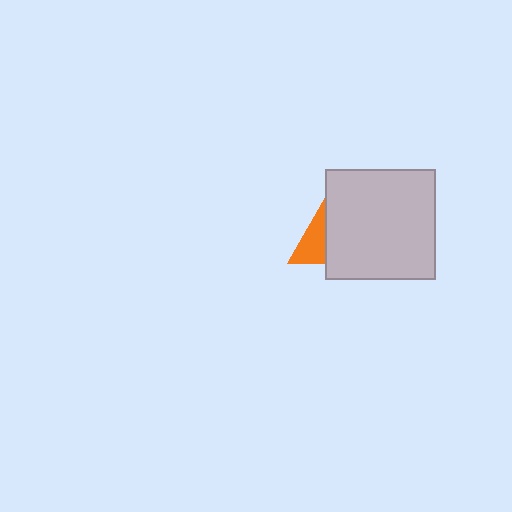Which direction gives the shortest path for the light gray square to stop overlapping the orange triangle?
Moving right gives the shortest separation.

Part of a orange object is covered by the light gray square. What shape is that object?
It is a triangle.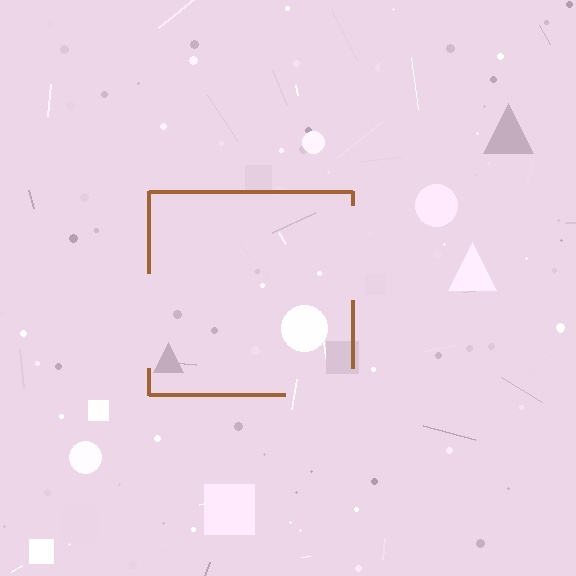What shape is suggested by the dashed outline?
The dashed outline suggests a square.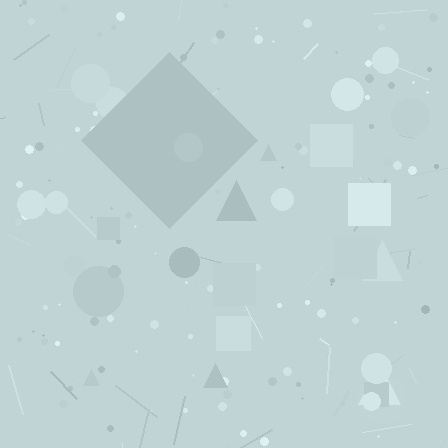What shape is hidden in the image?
A diamond is hidden in the image.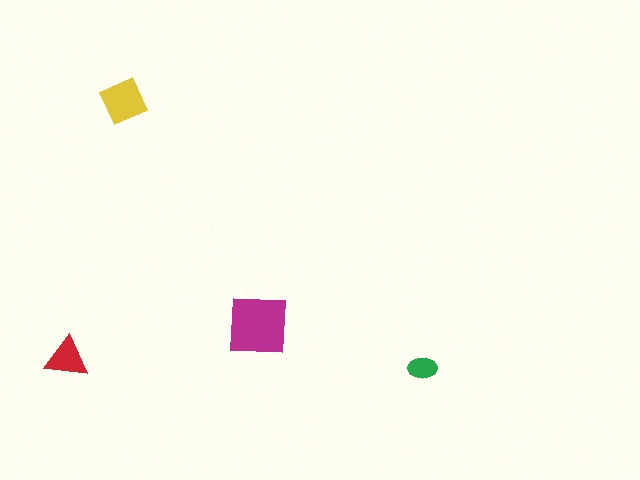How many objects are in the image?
There are 4 objects in the image.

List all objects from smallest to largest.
The green ellipse, the red triangle, the yellow square, the magenta square.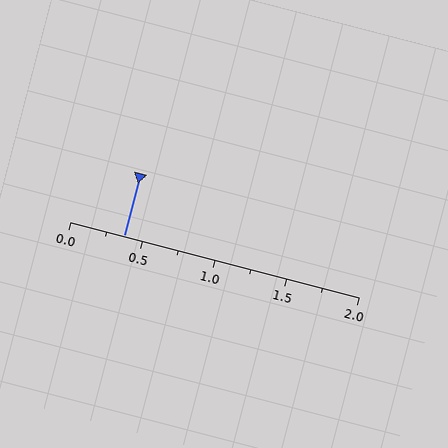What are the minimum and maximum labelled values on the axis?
The axis runs from 0.0 to 2.0.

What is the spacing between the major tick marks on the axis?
The major ticks are spaced 0.5 apart.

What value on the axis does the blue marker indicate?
The marker indicates approximately 0.38.